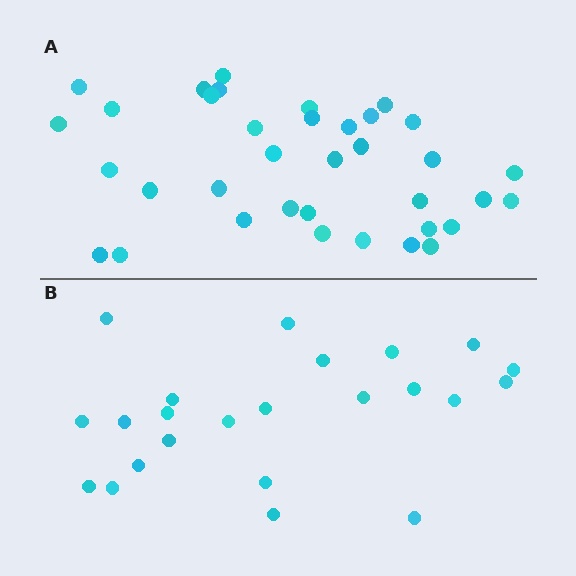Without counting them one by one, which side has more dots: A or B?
Region A (the top region) has more dots.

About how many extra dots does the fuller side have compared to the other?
Region A has approximately 15 more dots than region B.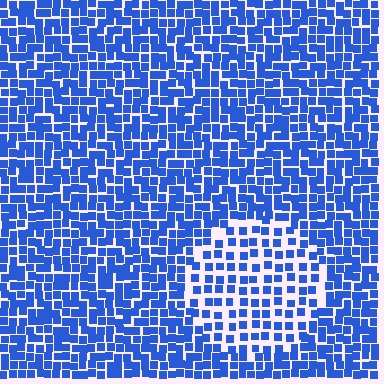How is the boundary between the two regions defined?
The boundary is defined by a change in element density (approximately 1.8x ratio). All elements are the same color, size, and shape.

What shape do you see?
I see a circle.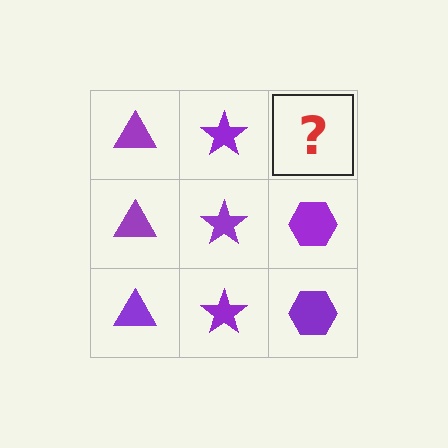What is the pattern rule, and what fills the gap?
The rule is that each column has a consistent shape. The gap should be filled with a purple hexagon.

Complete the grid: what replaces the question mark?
The question mark should be replaced with a purple hexagon.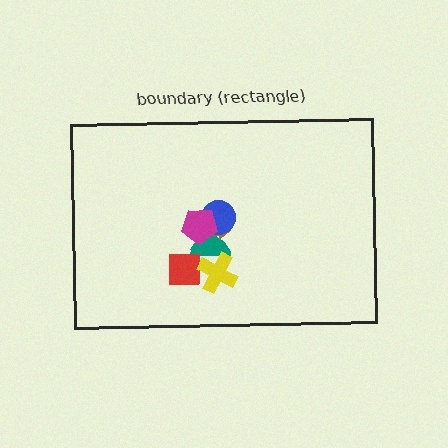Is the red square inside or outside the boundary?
Inside.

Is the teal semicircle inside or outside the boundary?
Inside.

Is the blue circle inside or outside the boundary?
Inside.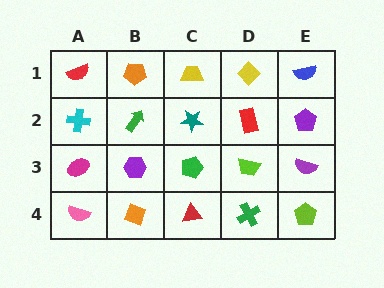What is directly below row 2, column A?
A magenta ellipse.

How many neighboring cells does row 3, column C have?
4.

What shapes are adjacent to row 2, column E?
A blue semicircle (row 1, column E), a purple semicircle (row 3, column E), a red rectangle (row 2, column D).